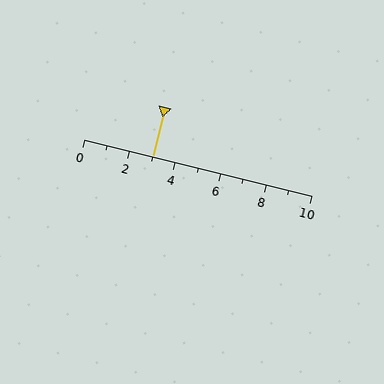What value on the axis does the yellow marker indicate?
The marker indicates approximately 3.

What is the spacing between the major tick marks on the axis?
The major ticks are spaced 2 apart.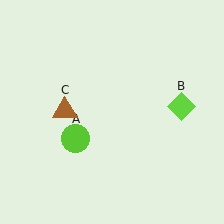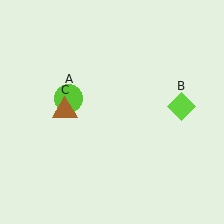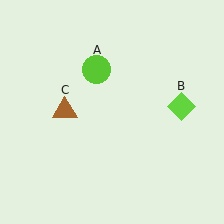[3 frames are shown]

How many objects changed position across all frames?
1 object changed position: lime circle (object A).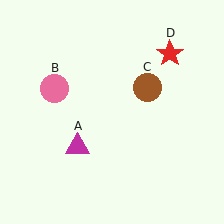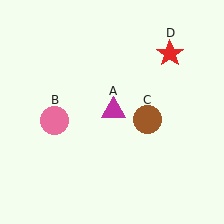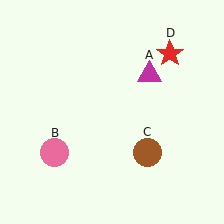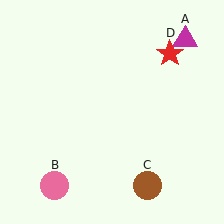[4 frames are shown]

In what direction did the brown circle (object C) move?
The brown circle (object C) moved down.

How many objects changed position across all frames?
3 objects changed position: magenta triangle (object A), pink circle (object B), brown circle (object C).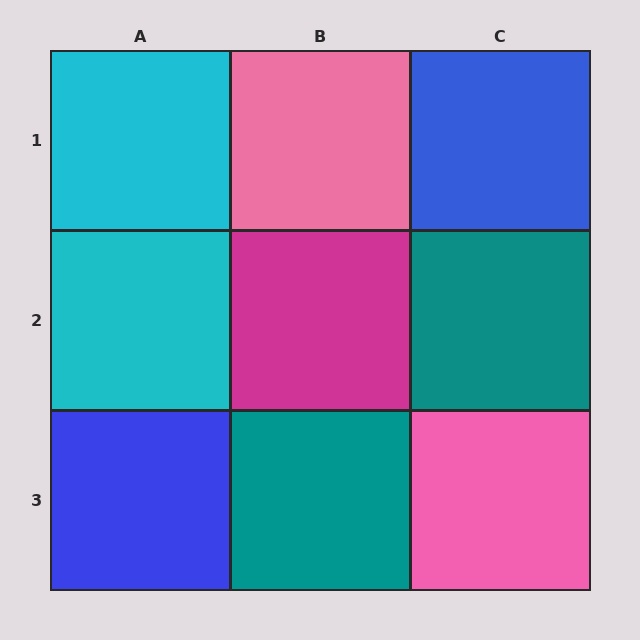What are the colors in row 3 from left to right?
Blue, teal, pink.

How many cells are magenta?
1 cell is magenta.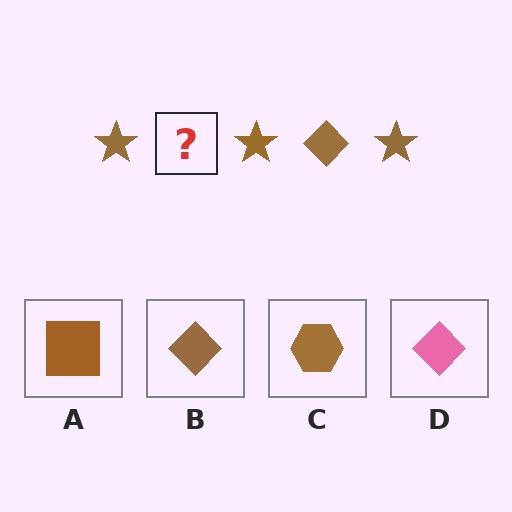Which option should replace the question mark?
Option B.